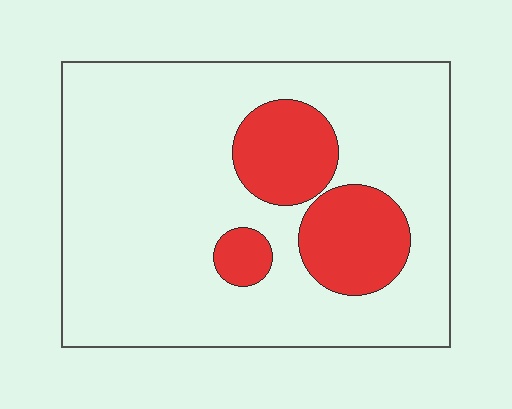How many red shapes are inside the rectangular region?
3.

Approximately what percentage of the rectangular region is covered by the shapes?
Approximately 20%.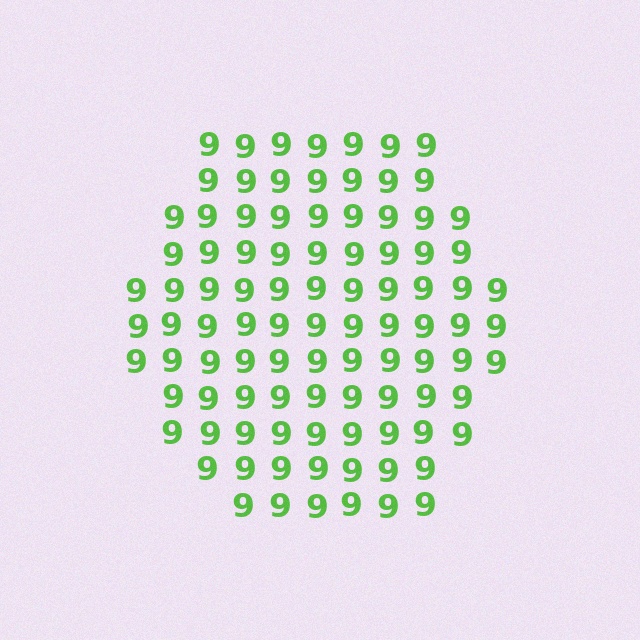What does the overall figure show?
The overall figure shows a hexagon.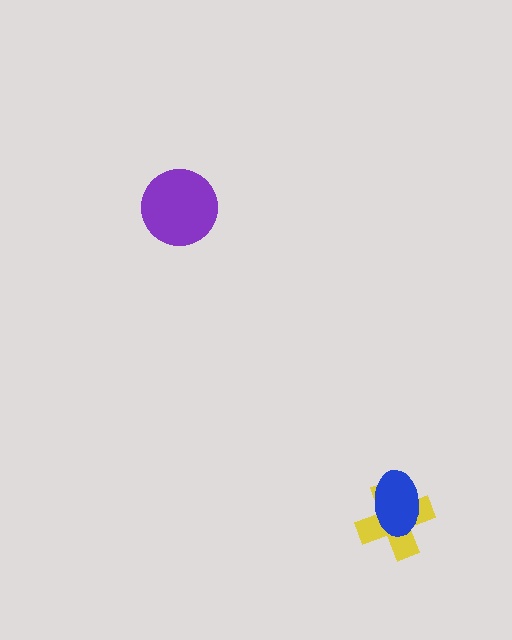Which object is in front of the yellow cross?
The blue ellipse is in front of the yellow cross.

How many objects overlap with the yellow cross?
1 object overlaps with the yellow cross.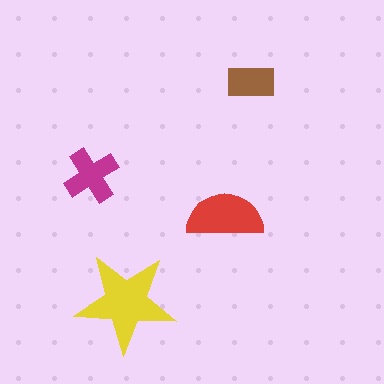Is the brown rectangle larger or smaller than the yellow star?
Smaller.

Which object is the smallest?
The brown rectangle.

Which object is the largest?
The yellow star.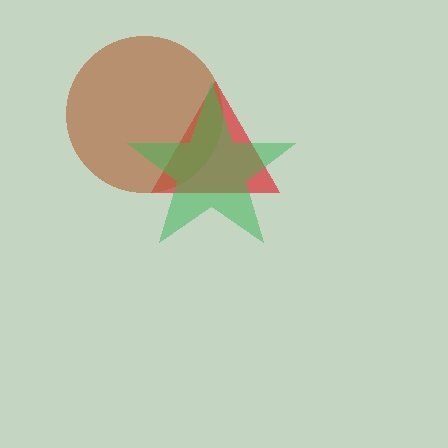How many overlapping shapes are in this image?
There are 3 overlapping shapes in the image.